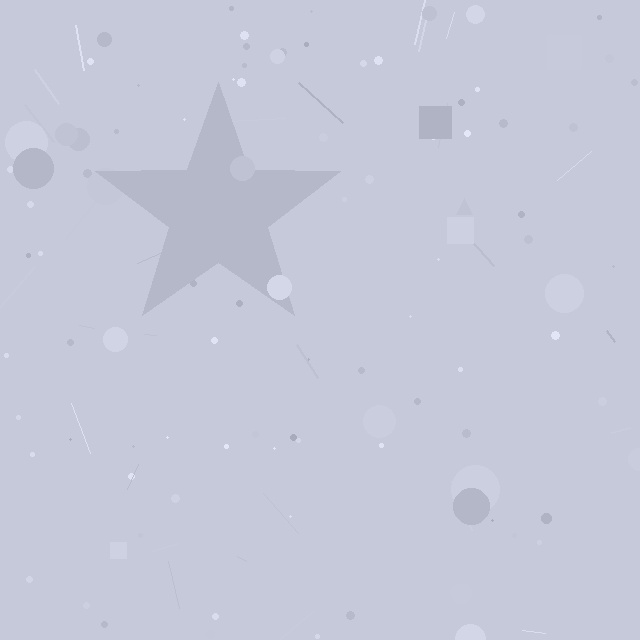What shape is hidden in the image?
A star is hidden in the image.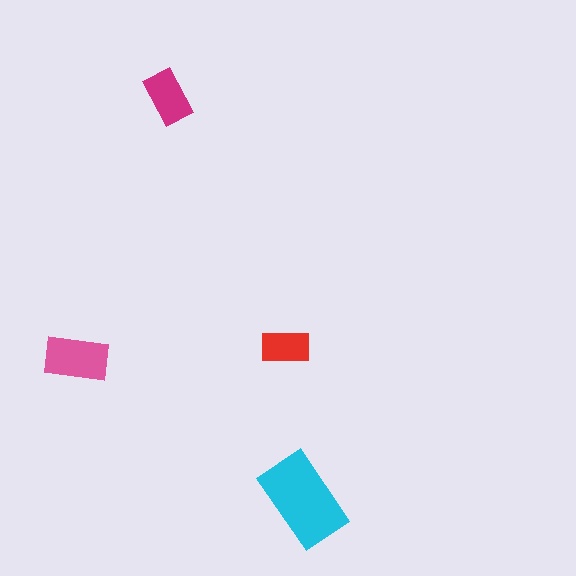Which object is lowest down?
The cyan rectangle is bottommost.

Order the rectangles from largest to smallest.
the cyan one, the pink one, the magenta one, the red one.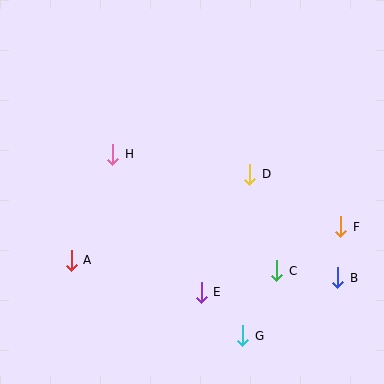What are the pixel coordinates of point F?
Point F is at (341, 227).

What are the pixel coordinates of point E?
Point E is at (201, 292).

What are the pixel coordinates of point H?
Point H is at (113, 154).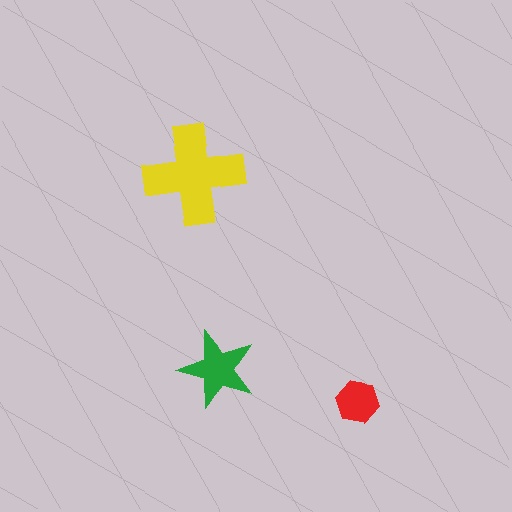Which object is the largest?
The yellow cross.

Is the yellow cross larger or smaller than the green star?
Larger.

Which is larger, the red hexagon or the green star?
The green star.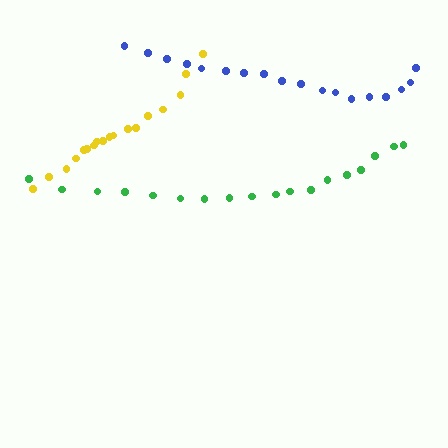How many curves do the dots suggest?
There are 3 distinct paths.